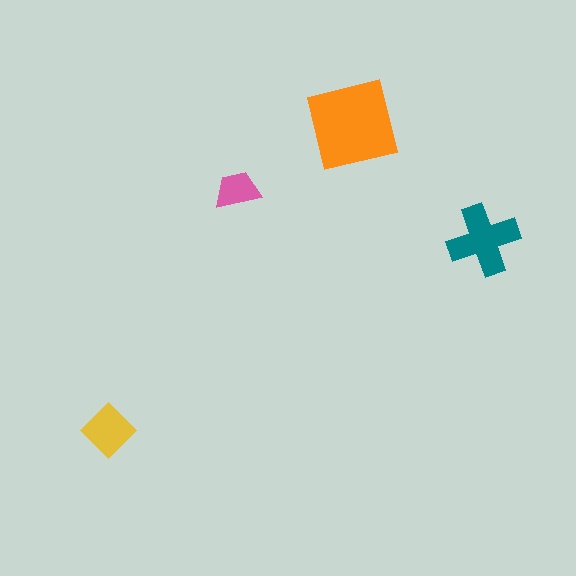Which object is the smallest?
The pink trapezoid.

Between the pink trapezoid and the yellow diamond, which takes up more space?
The yellow diamond.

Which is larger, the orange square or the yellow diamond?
The orange square.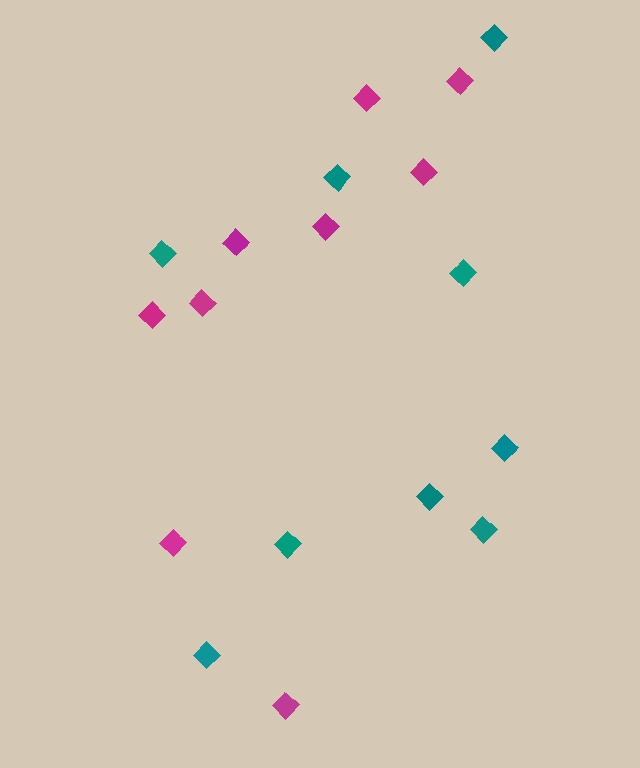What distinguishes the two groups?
There are 2 groups: one group of magenta diamonds (9) and one group of teal diamonds (9).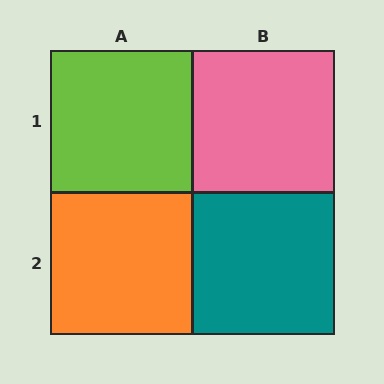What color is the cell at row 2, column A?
Orange.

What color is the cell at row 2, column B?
Teal.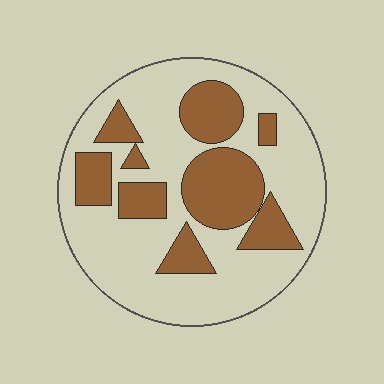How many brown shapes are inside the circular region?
9.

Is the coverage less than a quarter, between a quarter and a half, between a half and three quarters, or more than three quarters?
Between a quarter and a half.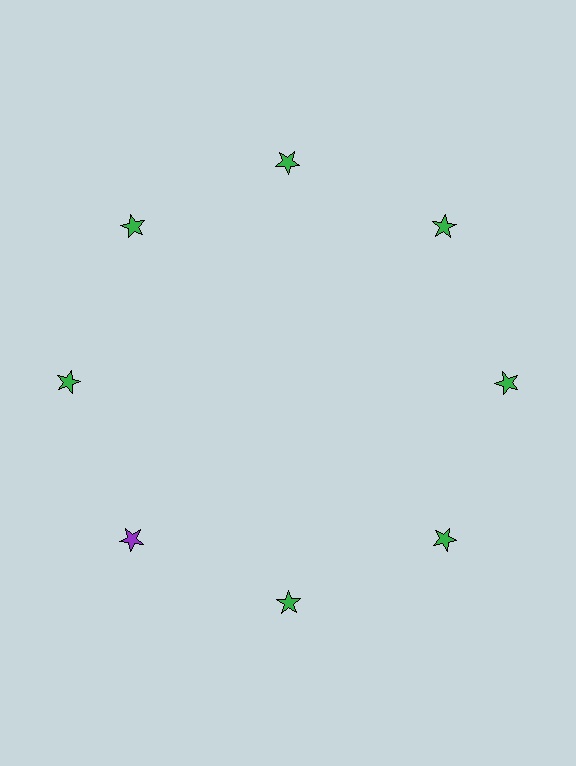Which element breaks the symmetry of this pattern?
The purple star at roughly the 8 o'clock position breaks the symmetry. All other shapes are green stars.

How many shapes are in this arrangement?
There are 8 shapes arranged in a ring pattern.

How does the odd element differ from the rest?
It has a different color: purple instead of green.